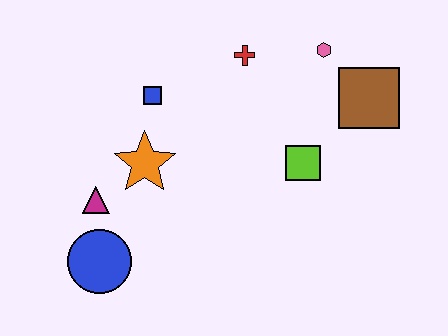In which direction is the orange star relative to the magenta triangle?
The orange star is to the right of the magenta triangle.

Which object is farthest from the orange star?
The brown square is farthest from the orange star.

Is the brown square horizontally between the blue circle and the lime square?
No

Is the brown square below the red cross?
Yes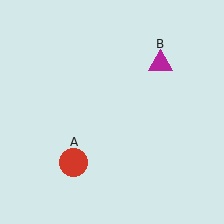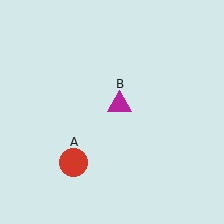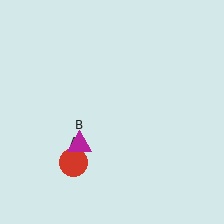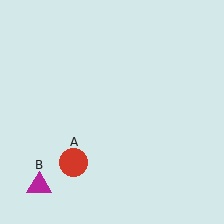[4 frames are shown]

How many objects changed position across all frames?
1 object changed position: magenta triangle (object B).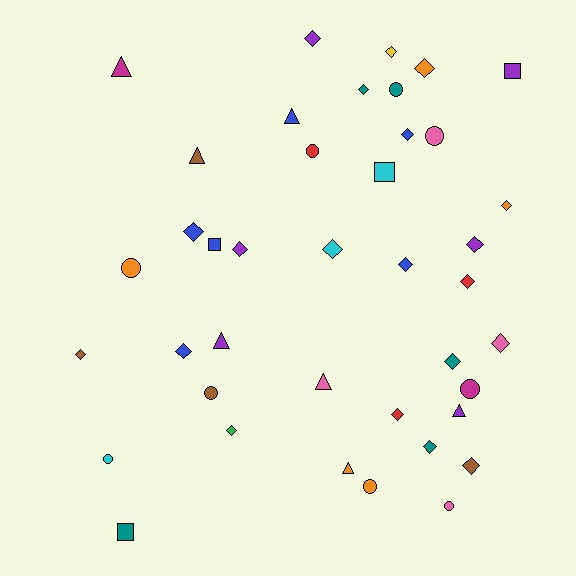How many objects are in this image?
There are 40 objects.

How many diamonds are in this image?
There are 20 diamonds.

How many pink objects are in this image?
There are 4 pink objects.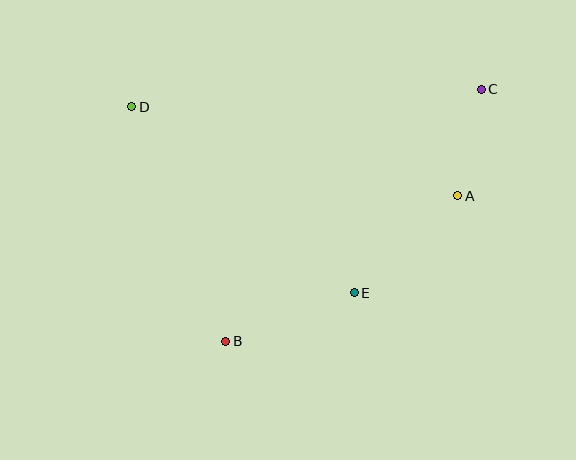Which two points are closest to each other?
Points A and C are closest to each other.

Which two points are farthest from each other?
Points B and C are farthest from each other.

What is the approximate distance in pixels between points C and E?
The distance between C and E is approximately 240 pixels.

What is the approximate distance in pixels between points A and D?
The distance between A and D is approximately 338 pixels.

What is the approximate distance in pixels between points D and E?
The distance between D and E is approximately 290 pixels.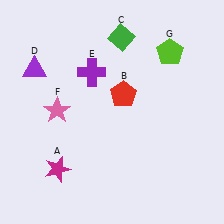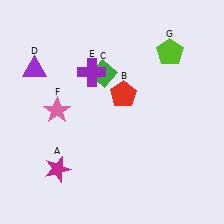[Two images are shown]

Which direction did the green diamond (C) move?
The green diamond (C) moved down.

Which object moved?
The green diamond (C) moved down.